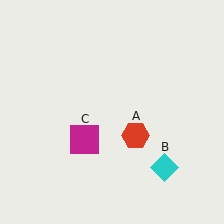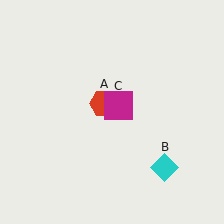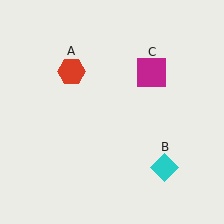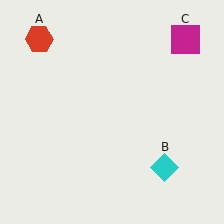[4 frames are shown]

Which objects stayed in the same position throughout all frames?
Cyan diamond (object B) remained stationary.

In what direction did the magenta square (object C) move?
The magenta square (object C) moved up and to the right.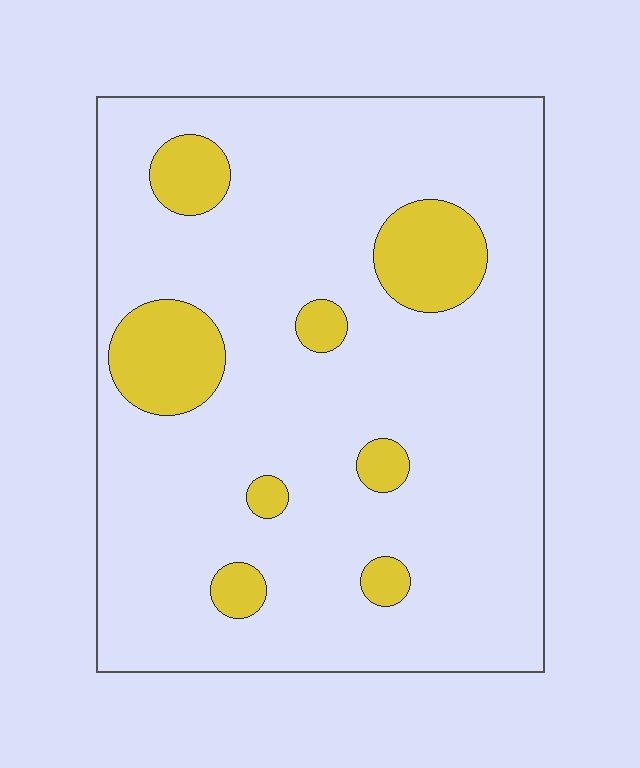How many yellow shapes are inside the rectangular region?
8.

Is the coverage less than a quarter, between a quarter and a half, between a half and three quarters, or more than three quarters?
Less than a quarter.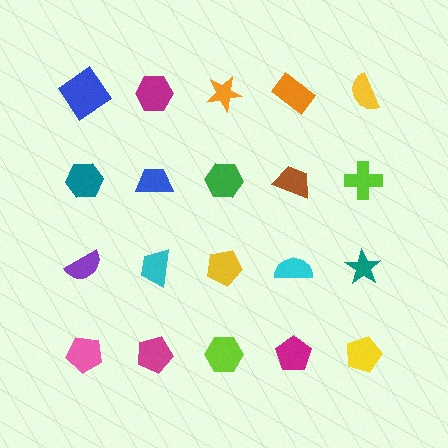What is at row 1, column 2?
A magenta hexagon.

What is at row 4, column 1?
A pink pentagon.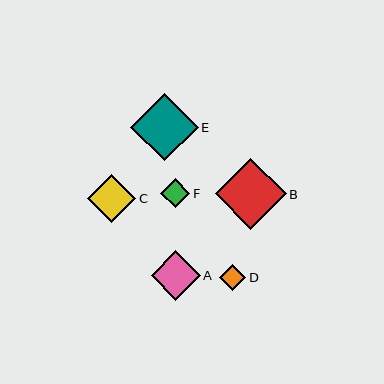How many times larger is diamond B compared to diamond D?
Diamond B is approximately 2.7 times the size of diamond D.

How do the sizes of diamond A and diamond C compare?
Diamond A and diamond C are approximately the same size.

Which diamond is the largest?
Diamond B is the largest with a size of approximately 71 pixels.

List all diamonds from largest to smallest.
From largest to smallest: B, E, A, C, F, D.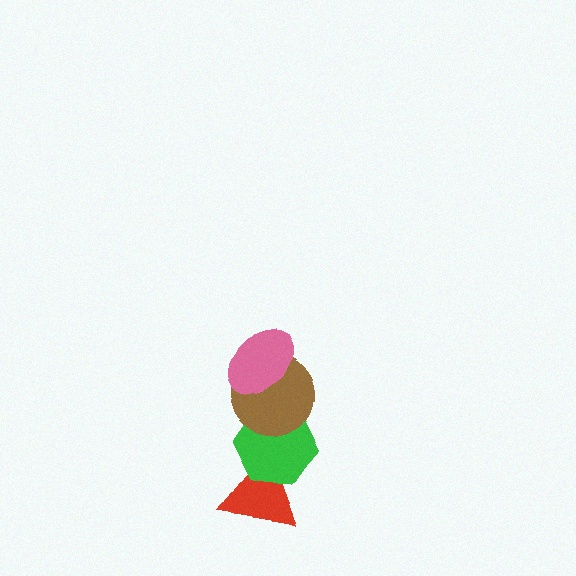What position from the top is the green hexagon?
The green hexagon is 3rd from the top.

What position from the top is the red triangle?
The red triangle is 4th from the top.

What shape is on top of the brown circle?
The pink ellipse is on top of the brown circle.